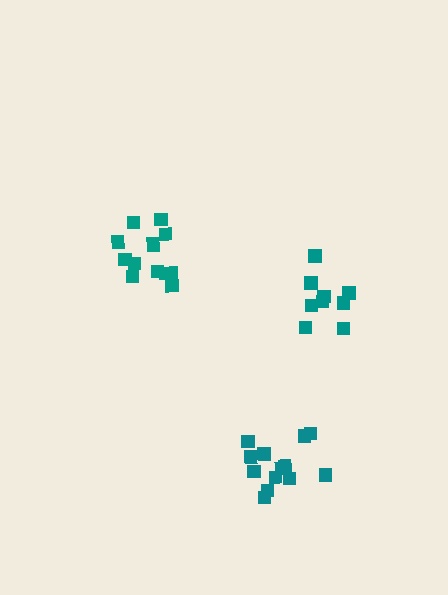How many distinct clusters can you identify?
There are 3 distinct clusters.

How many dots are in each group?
Group 1: 9 dots, Group 2: 13 dots, Group 3: 14 dots (36 total).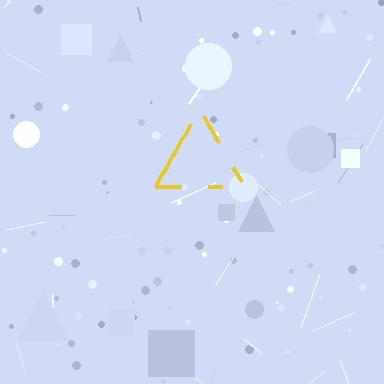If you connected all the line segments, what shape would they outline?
They would outline a triangle.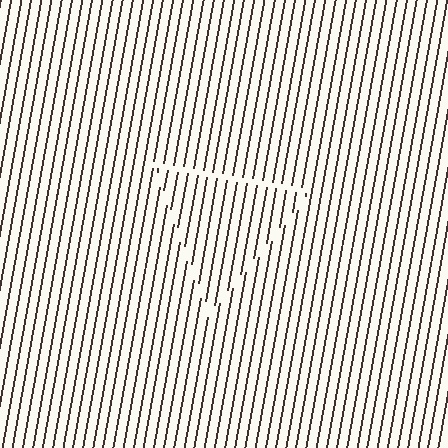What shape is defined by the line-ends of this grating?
An illusory triangle. The interior of the shape contains the same grating, shifted by half a period — the contour is defined by the phase discontinuity where line-ends from the inner and outer gratings abut.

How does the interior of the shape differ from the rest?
The interior of the shape contains the same grating, shifted by half a period — the contour is defined by the phase discontinuity where line-ends from the inner and outer gratings abut.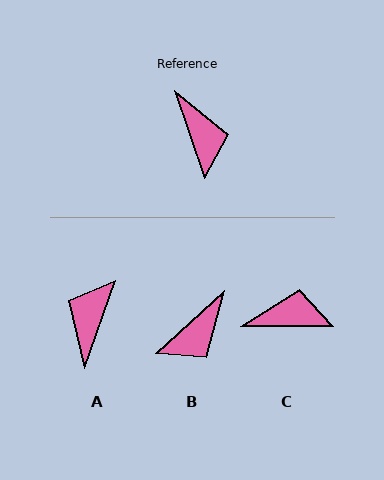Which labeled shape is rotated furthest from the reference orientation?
A, about 143 degrees away.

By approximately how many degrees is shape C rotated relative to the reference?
Approximately 71 degrees counter-clockwise.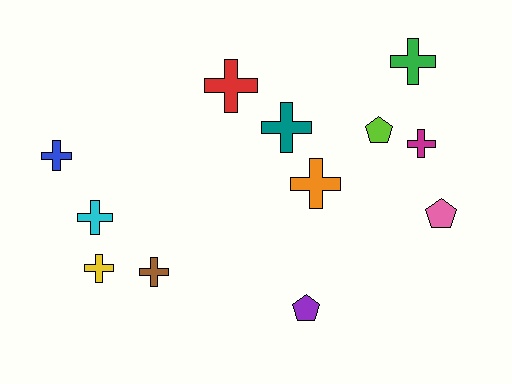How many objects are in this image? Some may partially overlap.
There are 12 objects.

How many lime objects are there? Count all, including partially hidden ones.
There is 1 lime object.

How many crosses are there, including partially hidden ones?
There are 9 crosses.